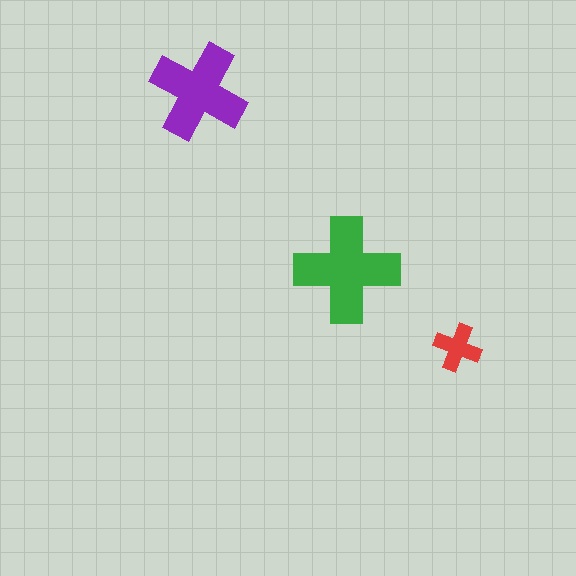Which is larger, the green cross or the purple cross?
The green one.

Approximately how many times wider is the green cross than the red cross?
About 2.5 times wider.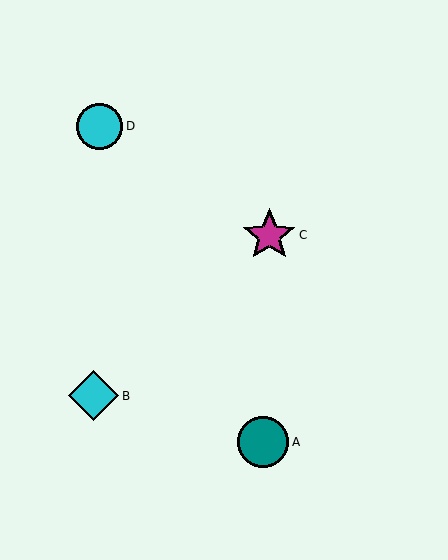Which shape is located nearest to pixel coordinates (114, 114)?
The cyan circle (labeled D) at (100, 126) is nearest to that location.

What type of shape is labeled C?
Shape C is a magenta star.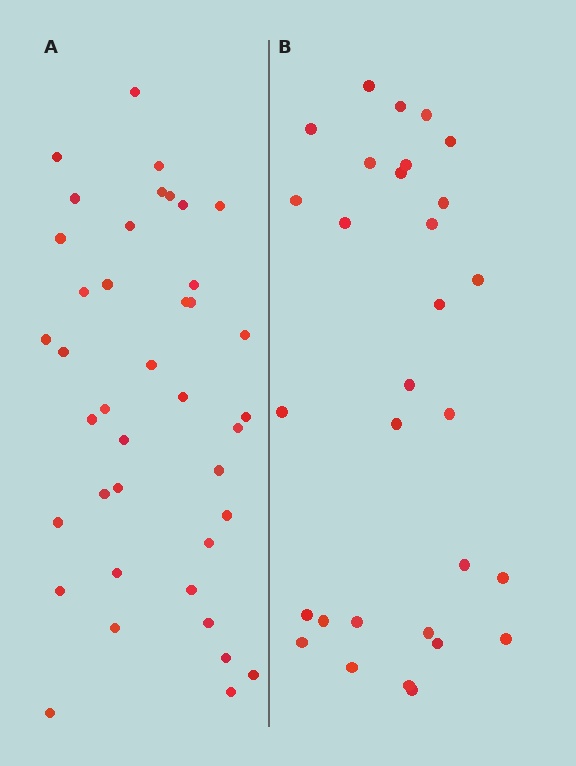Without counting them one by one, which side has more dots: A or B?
Region A (the left region) has more dots.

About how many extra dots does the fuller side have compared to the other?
Region A has roughly 10 or so more dots than region B.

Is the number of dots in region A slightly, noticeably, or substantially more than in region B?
Region A has noticeably more, but not dramatically so. The ratio is roughly 1.3 to 1.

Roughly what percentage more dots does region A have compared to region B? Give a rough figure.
About 35% more.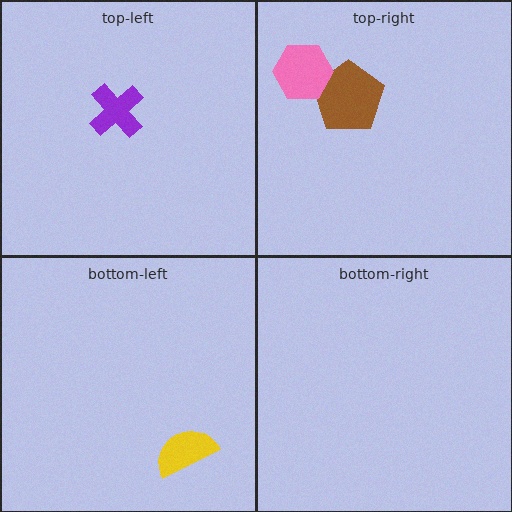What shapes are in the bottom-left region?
The yellow semicircle.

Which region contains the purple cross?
The top-left region.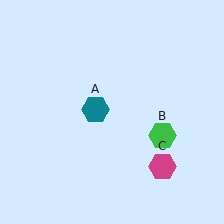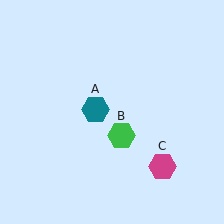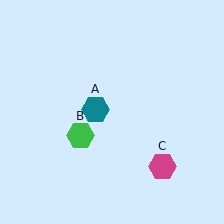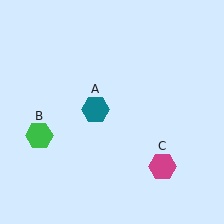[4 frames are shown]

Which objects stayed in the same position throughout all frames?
Teal hexagon (object A) and magenta hexagon (object C) remained stationary.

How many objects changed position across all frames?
1 object changed position: green hexagon (object B).